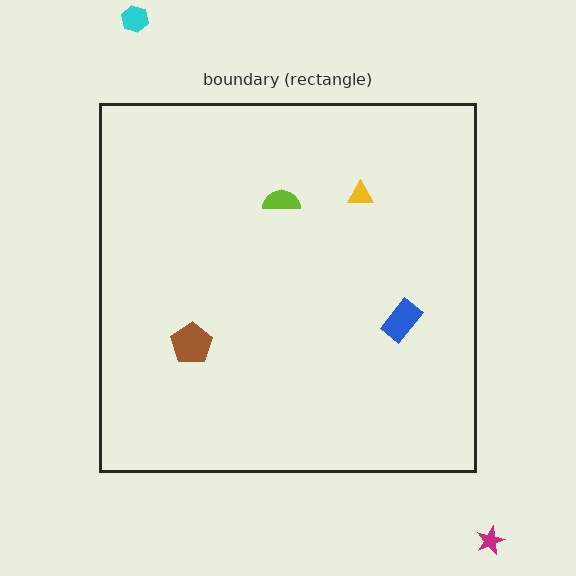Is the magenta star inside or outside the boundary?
Outside.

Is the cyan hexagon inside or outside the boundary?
Outside.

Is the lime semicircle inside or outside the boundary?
Inside.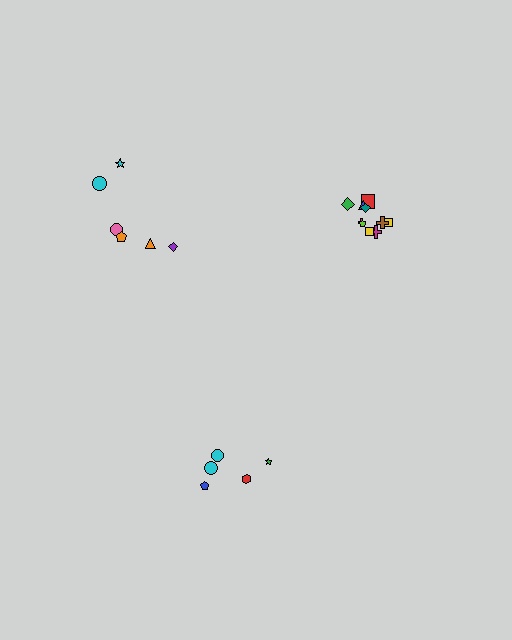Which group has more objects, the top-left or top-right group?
The top-right group.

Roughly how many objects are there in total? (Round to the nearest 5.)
Roughly 20 objects in total.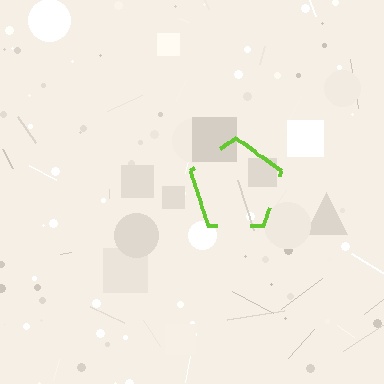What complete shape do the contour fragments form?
The contour fragments form a pentagon.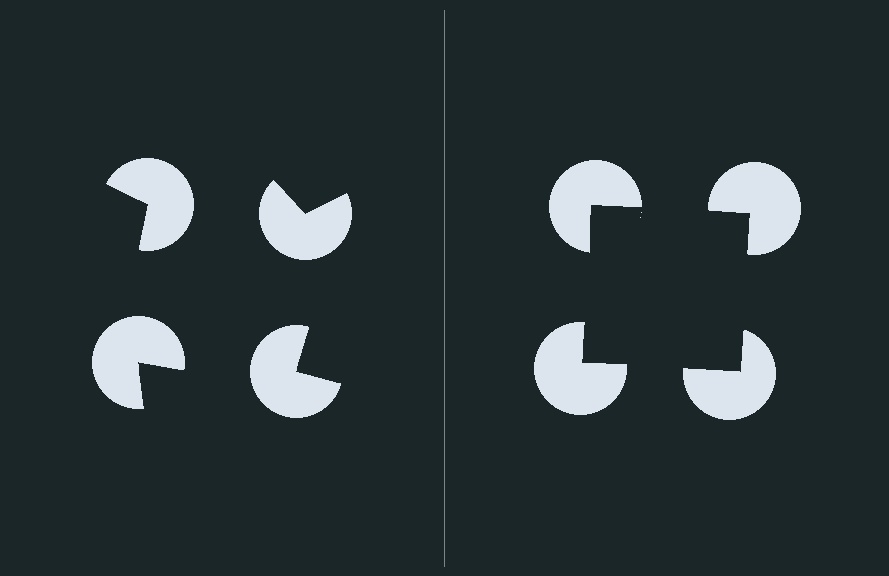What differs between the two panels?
The pac-man discs are positioned identically on both sides; only the wedge orientations differ. On the right they align to a square; on the left they are misaligned.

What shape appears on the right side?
An illusory square.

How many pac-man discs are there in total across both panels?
8 — 4 on each side.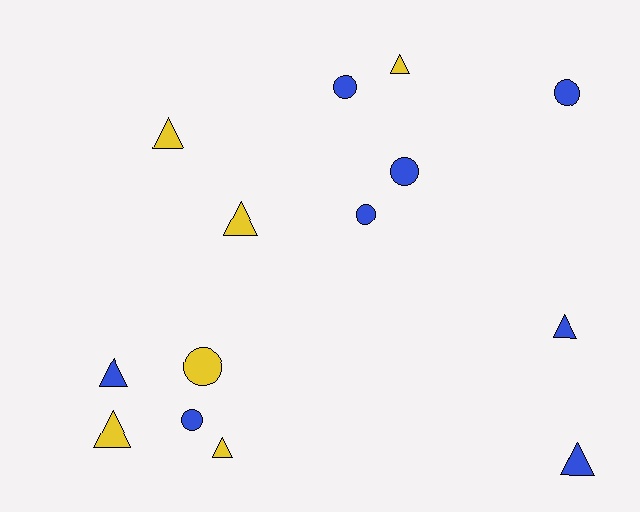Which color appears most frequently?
Blue, with 8 objects.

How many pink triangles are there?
There are no pink triangles.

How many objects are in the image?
There are 14 objects.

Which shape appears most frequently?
Triangle, with 8 objects.